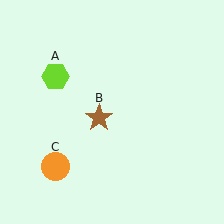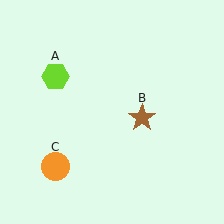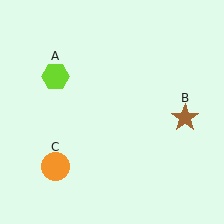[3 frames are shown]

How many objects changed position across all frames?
1 object changed position: brown star (object B).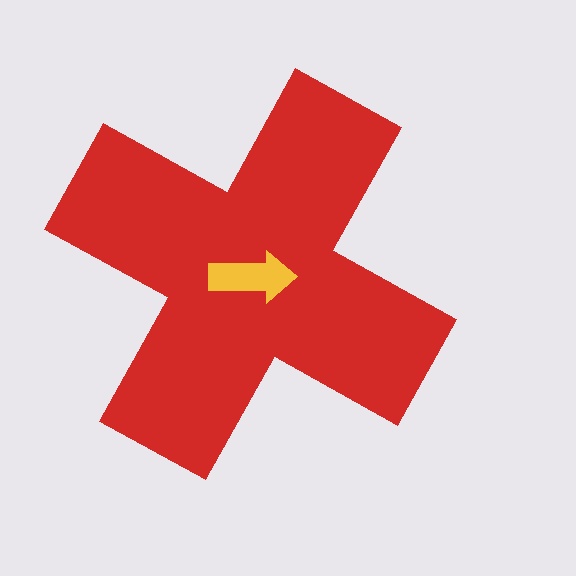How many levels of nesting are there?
2.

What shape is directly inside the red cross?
The yellow arrow.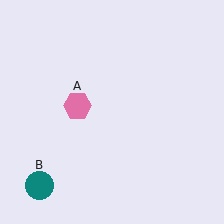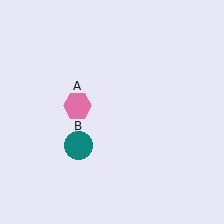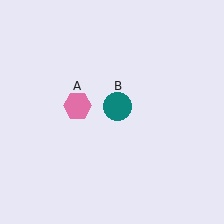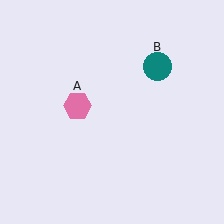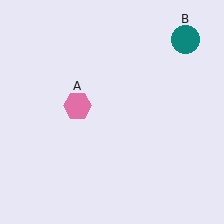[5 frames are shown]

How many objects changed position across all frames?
1 object changed position: teal circle (object B).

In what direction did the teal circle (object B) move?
The teal circle (object B) moved up and to the right.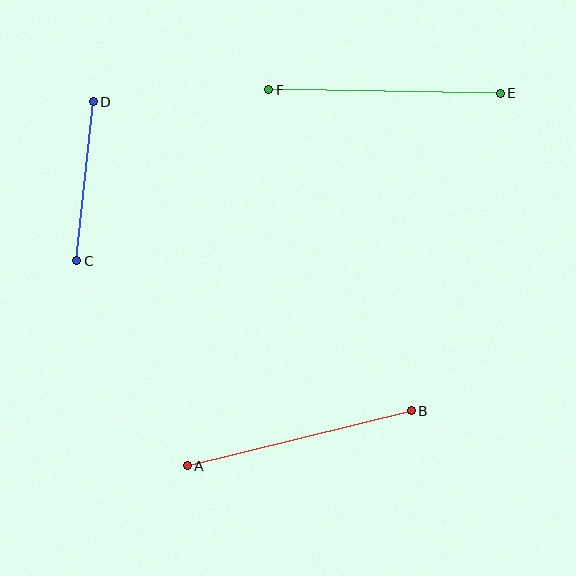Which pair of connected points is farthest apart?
Points E and F are farthest apart.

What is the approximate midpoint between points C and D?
The midpoint is at approximately (85, 181) pixels.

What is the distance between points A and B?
The distance is approximately 231 pixels.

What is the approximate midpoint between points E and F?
The midpoint is at approximately (385, 92) pixels.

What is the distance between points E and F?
The distance is approximately 232 pixels.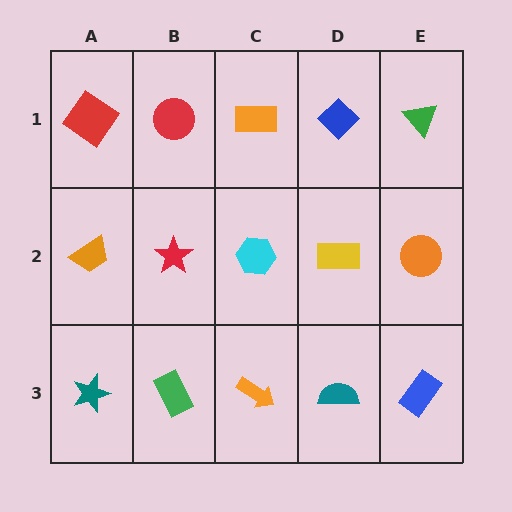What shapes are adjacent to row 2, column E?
A green triangle (row 1, column E), a blue rectangle (row 3, column E), a yellow rectangle (row 2, column D).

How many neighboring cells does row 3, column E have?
2.